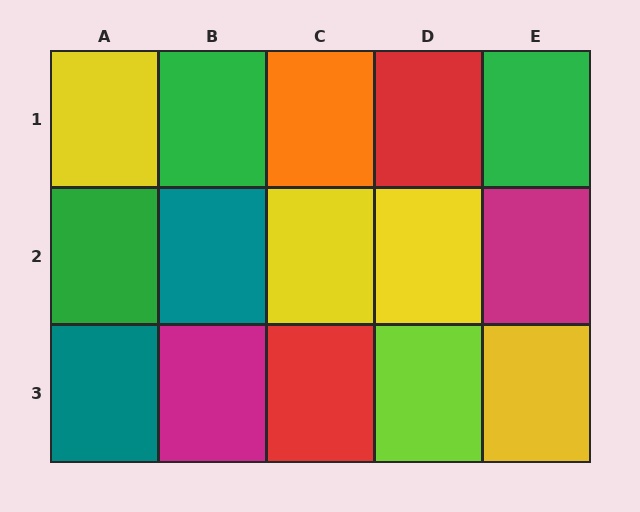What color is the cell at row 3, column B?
Magenta.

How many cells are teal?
2 cells are teal.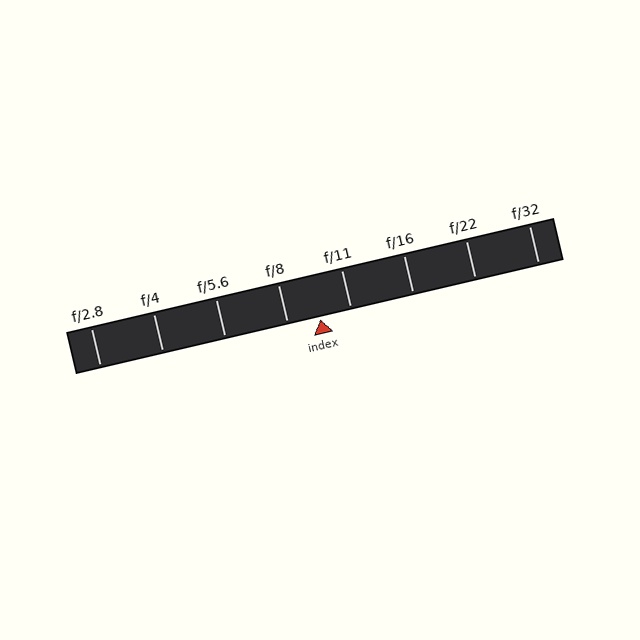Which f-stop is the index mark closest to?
The index mark is closest to f/11.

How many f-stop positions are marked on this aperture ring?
There are 8 f-stop positions marked.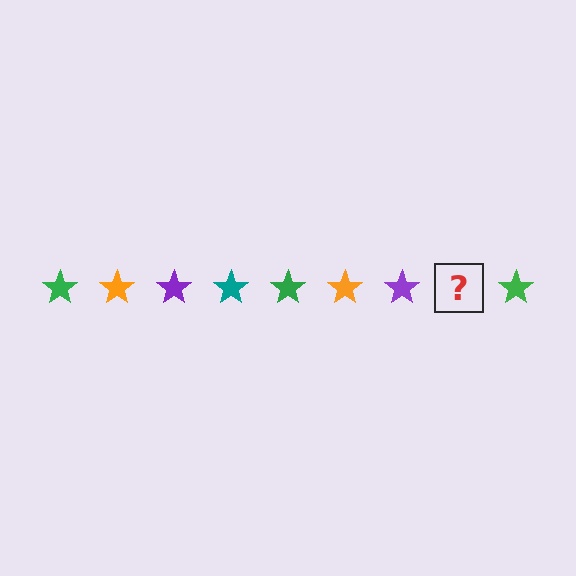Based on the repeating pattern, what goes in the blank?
The blank should be a teal star.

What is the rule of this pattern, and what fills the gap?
The rule is that the pattern cycles through green, orange, purple, teal stars. The gap should be filled with a teal star.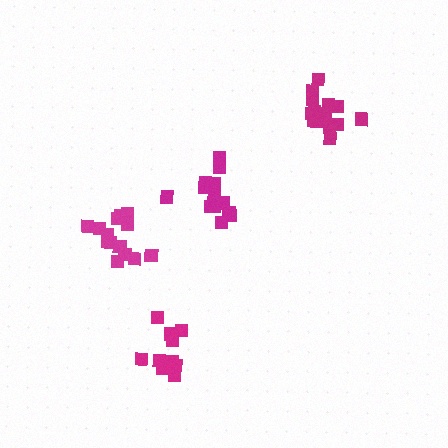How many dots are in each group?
Group 1: 10 dots, Group 2: 13 dots, Group 3: 15 dots, Group 4: 14 dots (52 total).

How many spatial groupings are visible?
There are 4 spatial groupings.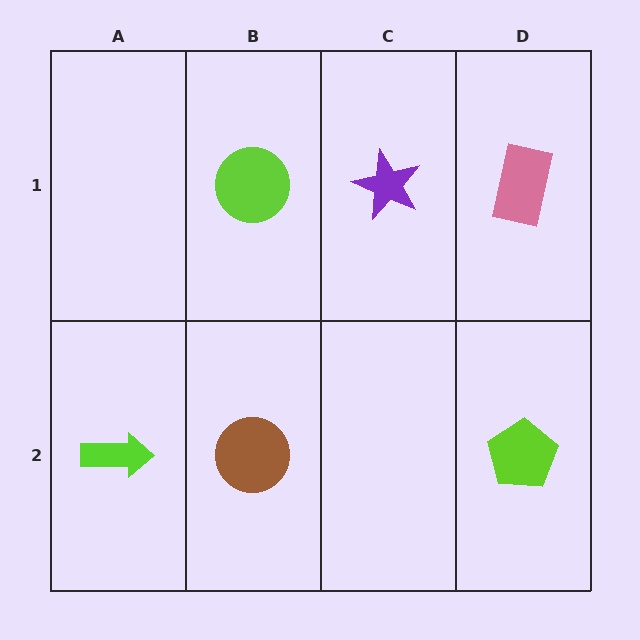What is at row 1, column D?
A pink rectangle.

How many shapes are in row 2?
3 shapes.